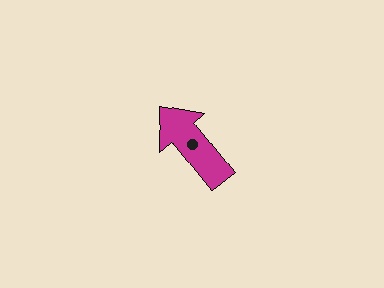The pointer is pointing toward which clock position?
Roughly 11 o'clock.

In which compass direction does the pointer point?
Northwest.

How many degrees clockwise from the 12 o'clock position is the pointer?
Approximately 321 degrees.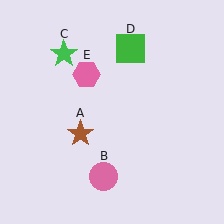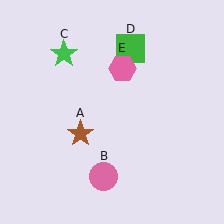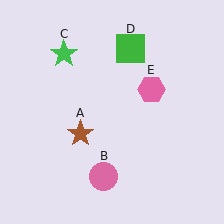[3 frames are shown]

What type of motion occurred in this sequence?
The pink hexagon (object E) rotated clockwise around the center of the scene.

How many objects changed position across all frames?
1 object changed position: pink hexagon (object E).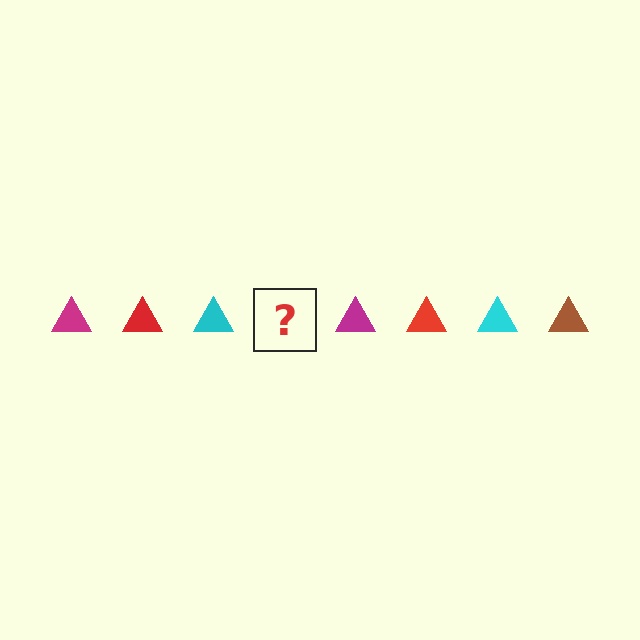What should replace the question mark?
The question mark should be replaced with a brown triangle.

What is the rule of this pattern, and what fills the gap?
The rule is that the pattern cycles through magenta, red, cyan, brown triangles. The gap should be filled with a brown triangle.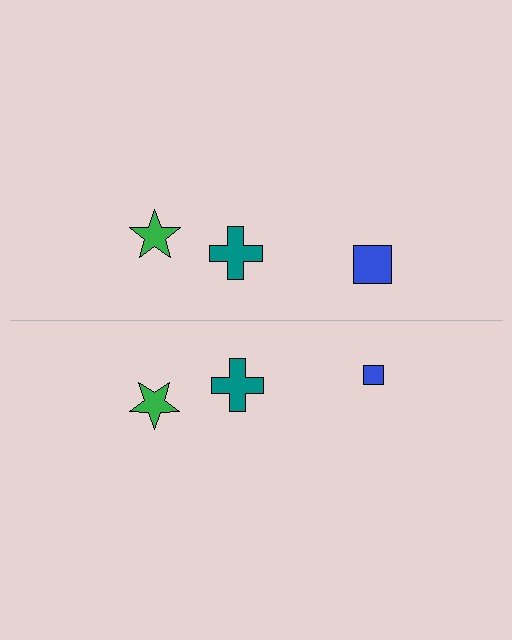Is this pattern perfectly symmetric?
No, the pattern is not perfectly symmetric. The blue square on the bottom side has a different size than its mirror counterpart.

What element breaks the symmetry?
The blue square on the bottom side has a different size than its mirror counterpart.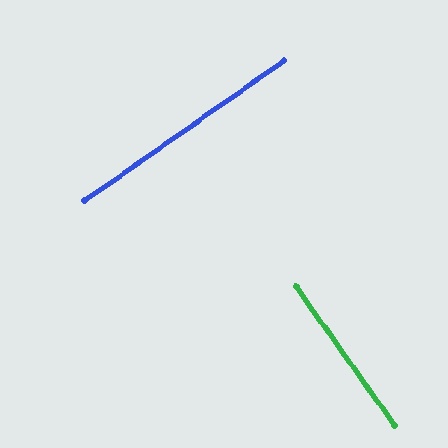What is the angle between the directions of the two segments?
Approximately 90 degrees.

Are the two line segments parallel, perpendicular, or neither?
Perpendicular — they meet at approximately 90°.